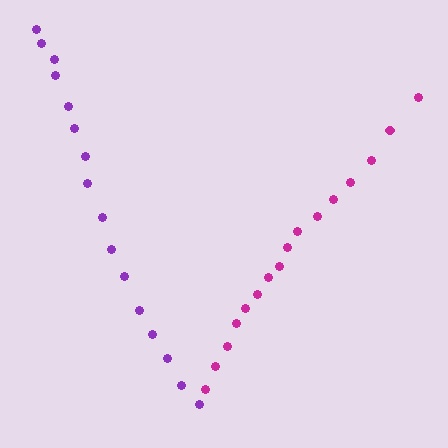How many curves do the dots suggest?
There are 2 distinct paths.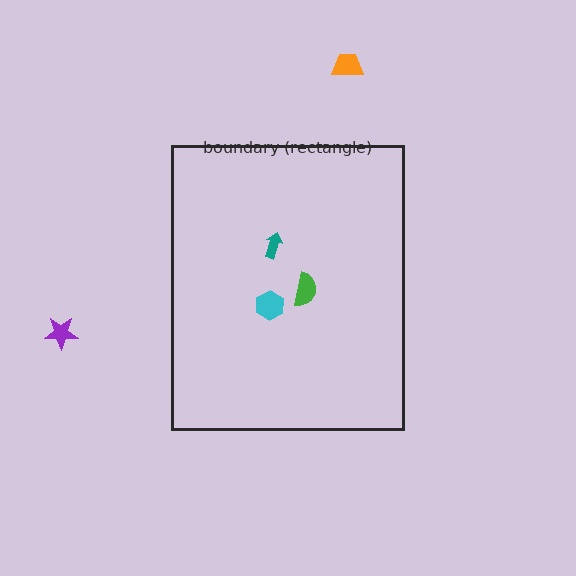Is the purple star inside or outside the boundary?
Outside.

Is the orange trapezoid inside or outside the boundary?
Outside.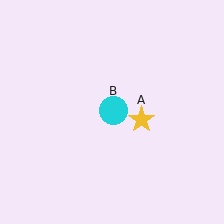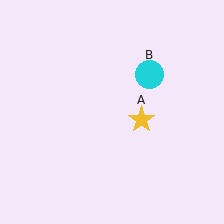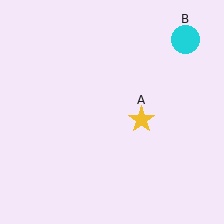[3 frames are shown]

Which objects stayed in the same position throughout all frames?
Yellow star (object A) remained stationary.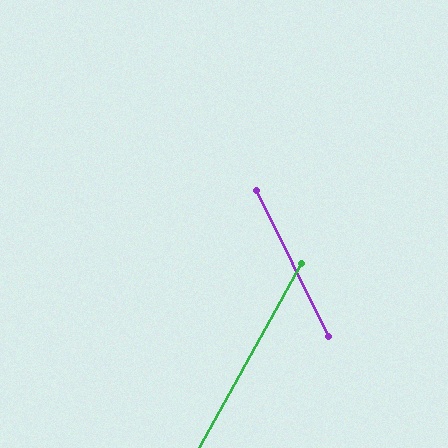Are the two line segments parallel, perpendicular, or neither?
Neither parallel nor perpendicular — they differ by about 55°.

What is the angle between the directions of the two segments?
Approximately 55 degrees.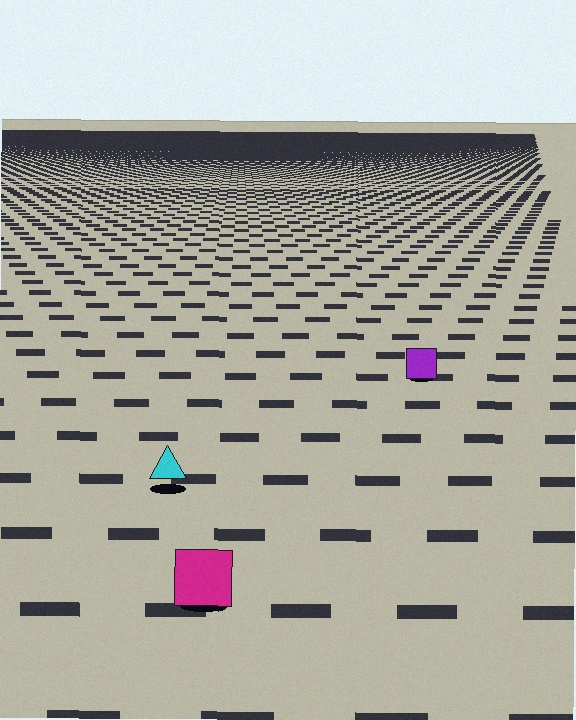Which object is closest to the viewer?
The magenta square is closest. The texture marks near it are larger and more spread out.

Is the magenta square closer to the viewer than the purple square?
Yes. The magenta square is closer — you can tell from the texture gradient: the ground texture is coarser near it.